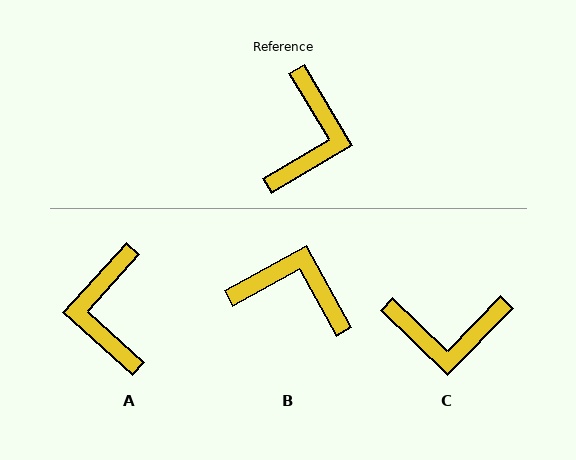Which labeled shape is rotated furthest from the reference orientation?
A, about 163 degrees away.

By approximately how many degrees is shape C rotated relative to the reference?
Approximately 75 degrees clockwise.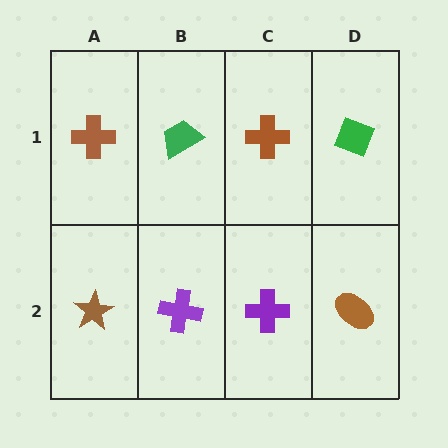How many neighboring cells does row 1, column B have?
3.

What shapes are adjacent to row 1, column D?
A brown ellipse (row 2, column D), a brown cross (row 1, column C).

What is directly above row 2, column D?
A green diamond.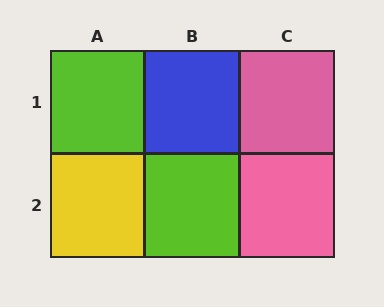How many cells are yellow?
1 cell is yellow.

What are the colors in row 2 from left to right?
Yellow, lime, pink.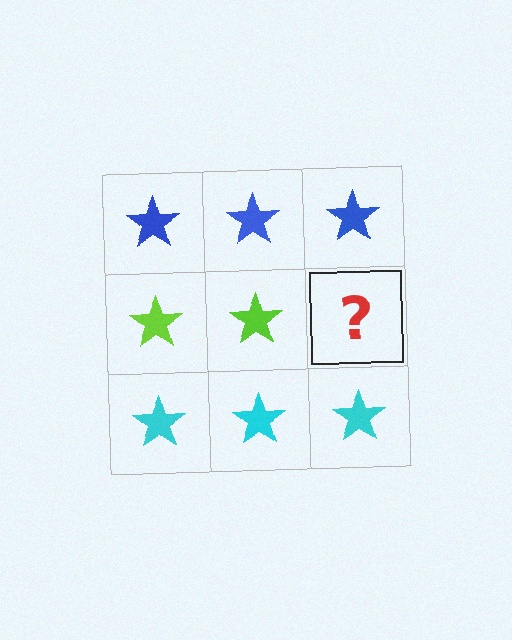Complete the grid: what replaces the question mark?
The question mark should be replaced with a lime star.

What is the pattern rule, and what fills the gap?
The rule is that each row has a consistent color. The gap should be filled with a lime star.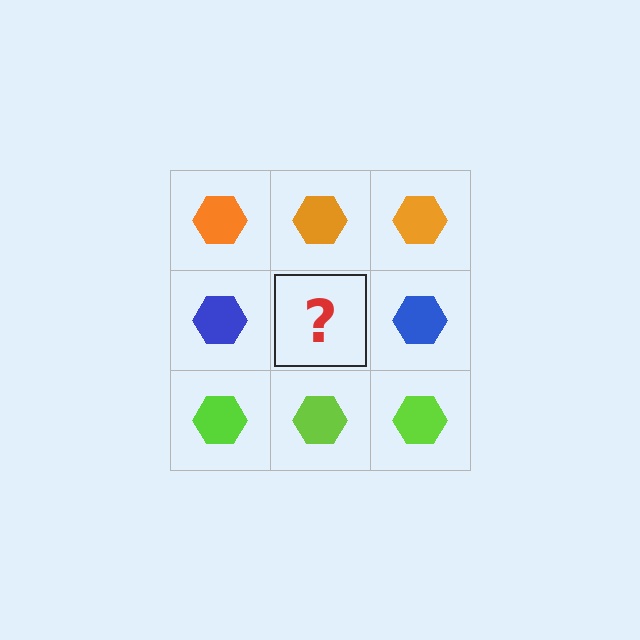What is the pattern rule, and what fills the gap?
The rule is that each row has a consistent color. The gap should be filled with a blue hexagon.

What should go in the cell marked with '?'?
The missing cell should contain a blue hexagon.